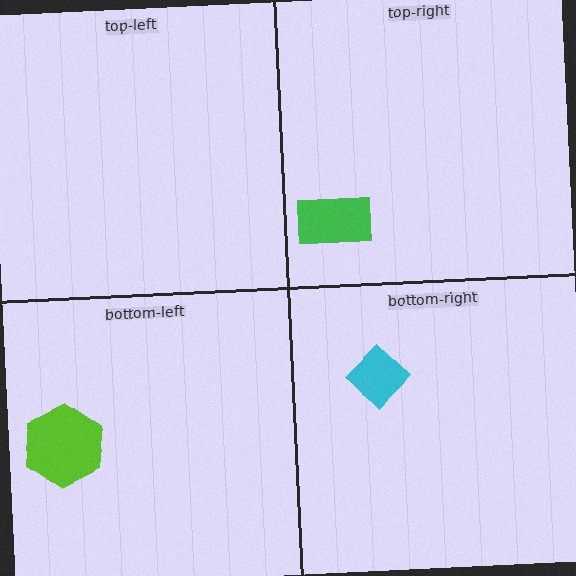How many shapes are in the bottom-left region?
1.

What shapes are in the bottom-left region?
The lime hexagon.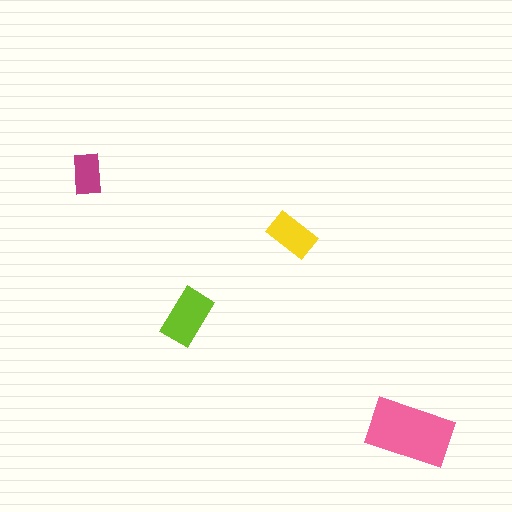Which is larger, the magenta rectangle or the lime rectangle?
The lime one.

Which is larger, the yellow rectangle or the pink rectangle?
The pink one.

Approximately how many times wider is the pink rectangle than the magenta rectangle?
About 2 times wider.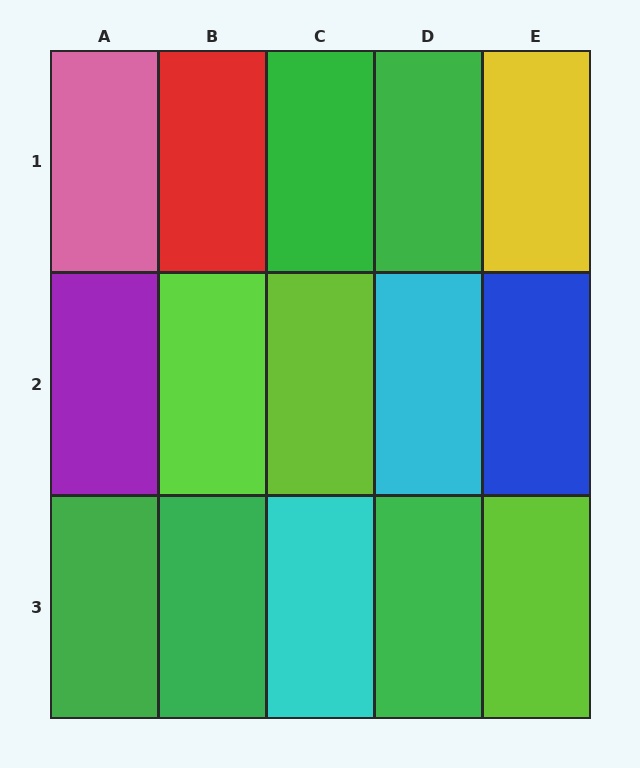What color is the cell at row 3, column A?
Green.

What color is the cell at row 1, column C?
Green.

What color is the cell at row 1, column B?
Red.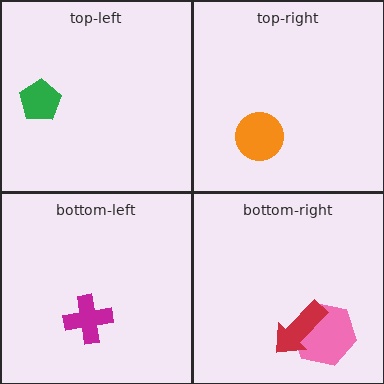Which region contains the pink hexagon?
The bottom-right region.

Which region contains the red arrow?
The bottom-right region.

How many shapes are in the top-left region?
1.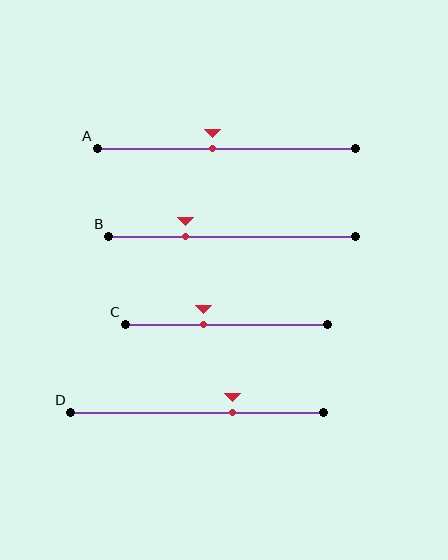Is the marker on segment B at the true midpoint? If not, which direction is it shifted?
No, the marker on segment B is shifted to the left by about 19% of the segment length.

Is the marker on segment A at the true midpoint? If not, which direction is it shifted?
No, the marker on segment A is shifted to the left by about 5% of the segment length.